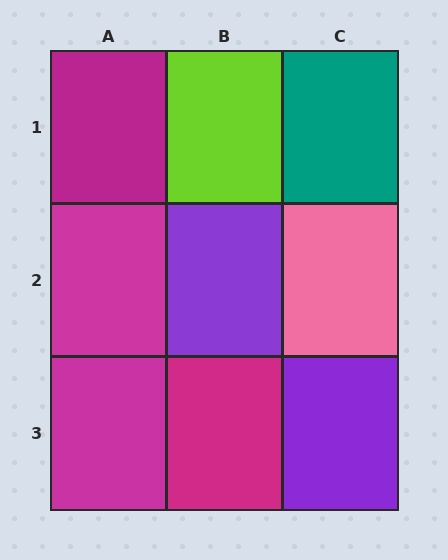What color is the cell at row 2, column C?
Pink.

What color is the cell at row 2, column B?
Purple.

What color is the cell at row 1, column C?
Teal.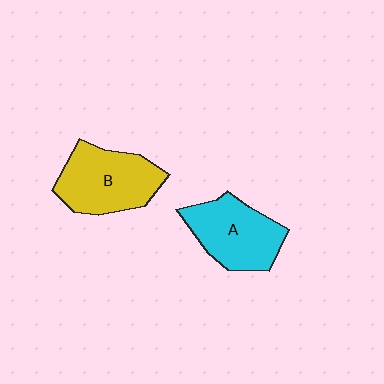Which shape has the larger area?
Shape B (yellow).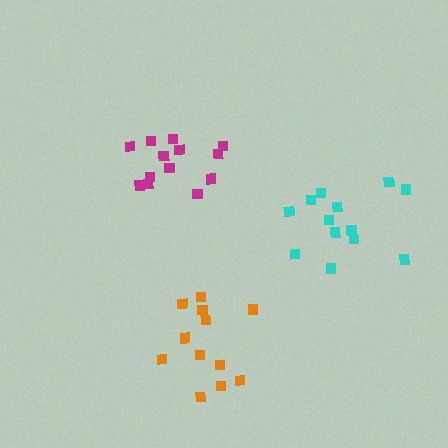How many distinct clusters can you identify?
There are 3 distinct clusters.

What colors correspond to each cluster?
The clusters are colored: orange, cyan, magenta.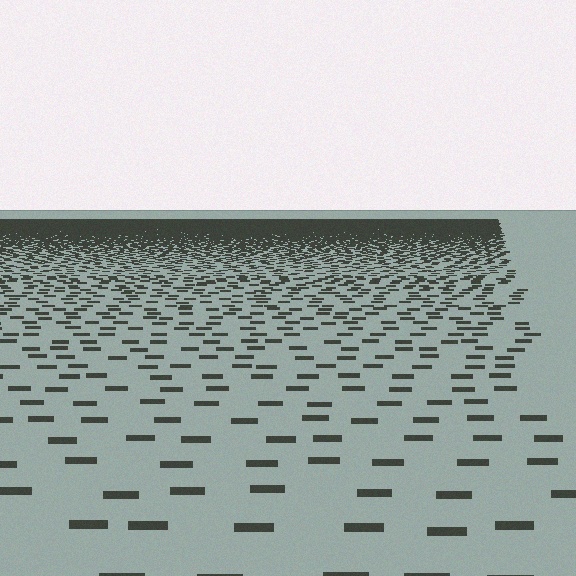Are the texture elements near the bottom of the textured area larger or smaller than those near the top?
Larger. Near the bottom, elements are closer to the viewer and appear at a bigger on-screen size.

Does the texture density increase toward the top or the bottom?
Density increases toward the top.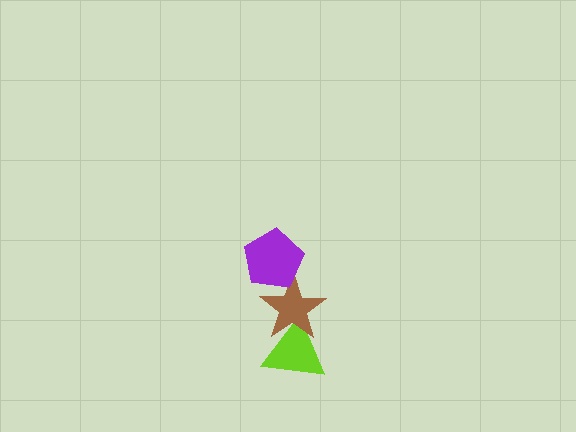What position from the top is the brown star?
The brown star is 2nd from the top.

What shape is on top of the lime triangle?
The brown star is on top of the lime triangle.